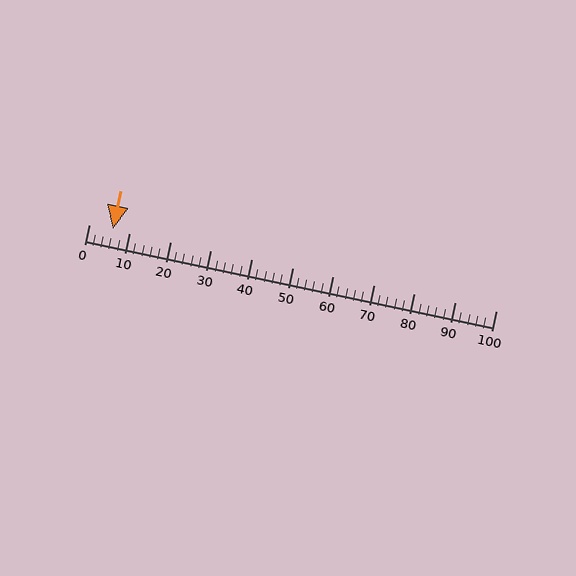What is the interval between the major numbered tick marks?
The major tick marks are spaced 10 units apart.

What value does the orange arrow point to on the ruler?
The orange arrow points to approximately 6.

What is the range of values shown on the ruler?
The ruler shows values from 0 to 100.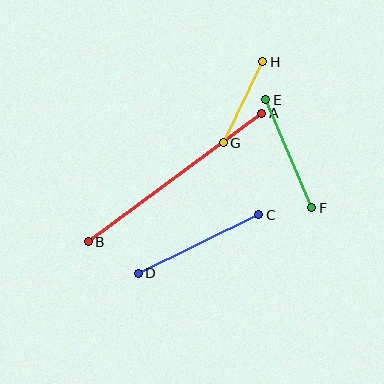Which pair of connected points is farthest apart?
Points A and B are farthest apart.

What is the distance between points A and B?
The distance is approximately 216 pixels.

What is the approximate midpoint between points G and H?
The midpoint is at approximately (243, 102) pixels.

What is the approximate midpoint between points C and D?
The midpoint is at approximately (198, 244) pixels.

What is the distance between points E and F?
The distance is approximately 117 pixels.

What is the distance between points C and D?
The distance is approximately 134 pixels.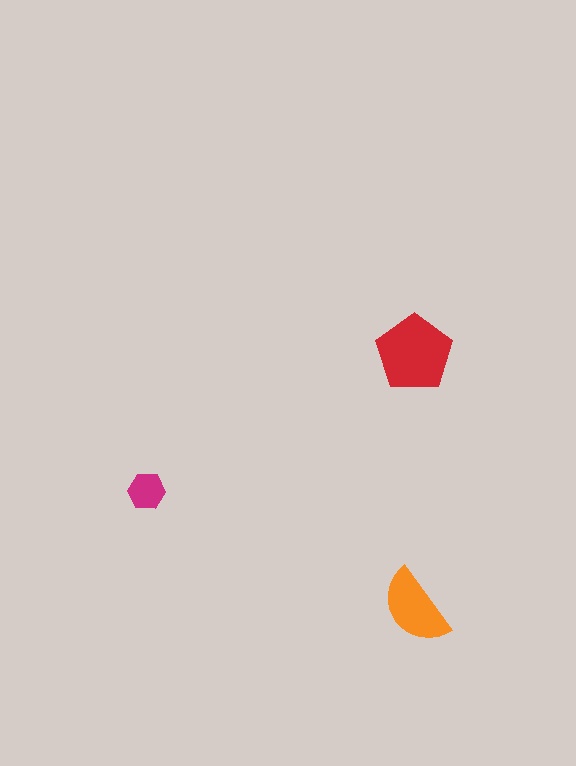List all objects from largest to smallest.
The red pentagon, the orange semicircle, the magenta hexagon.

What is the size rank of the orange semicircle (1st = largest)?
2nd.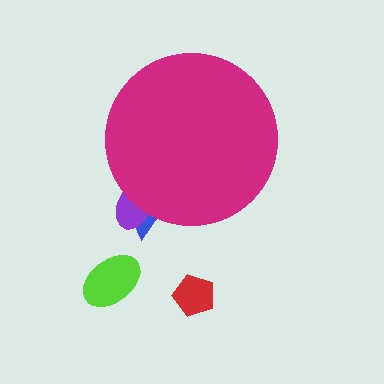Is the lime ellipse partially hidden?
No, the lime ellipse is fully visible.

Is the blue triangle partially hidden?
Yes, the blue triangle is partially hidden behind the magenta circle.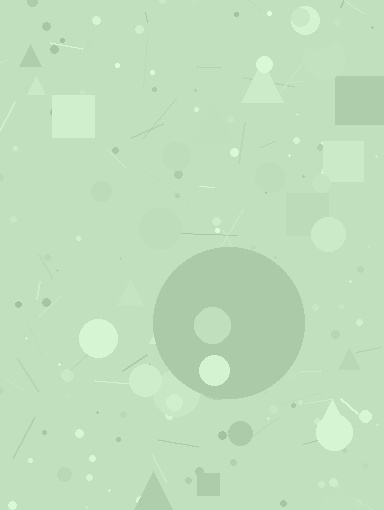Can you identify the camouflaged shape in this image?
The camouflaged shape is a circle.